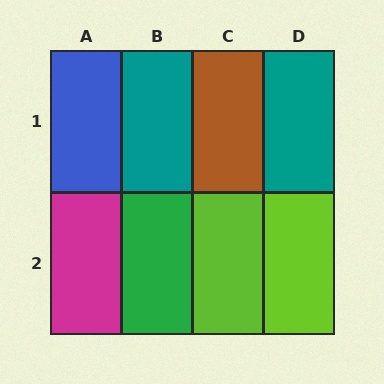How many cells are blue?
1 cell is blue.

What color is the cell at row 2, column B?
Green.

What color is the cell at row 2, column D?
Lime.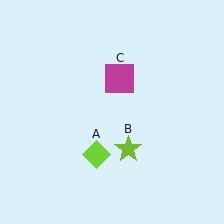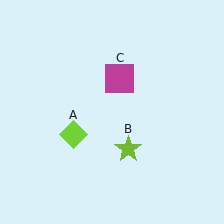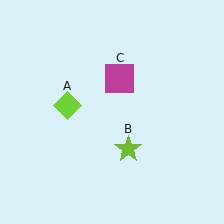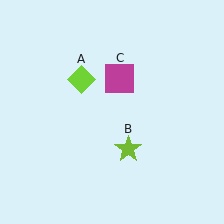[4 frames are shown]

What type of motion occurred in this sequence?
The lime diamond (object A) rotated clockwise around the center of the scene.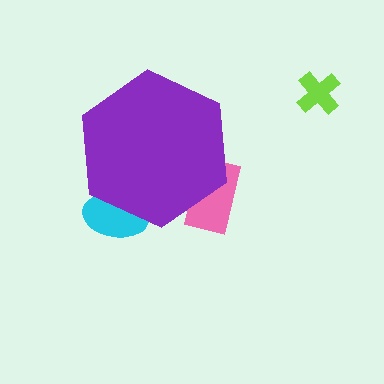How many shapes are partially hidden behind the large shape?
2 shapes are partially hidden.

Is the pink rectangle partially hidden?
Yes, the pink rectangle is partially hidden behind the purple hexagon.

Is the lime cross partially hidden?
No, the lime cross is fully visible.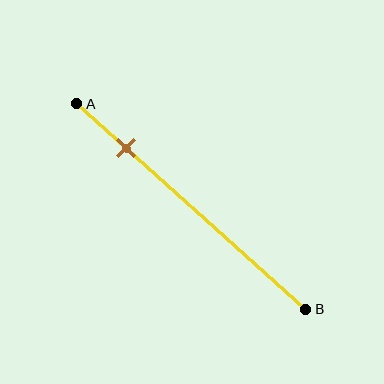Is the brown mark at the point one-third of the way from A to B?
No, the mark is at about 20% from A, not at the 33% one-third point.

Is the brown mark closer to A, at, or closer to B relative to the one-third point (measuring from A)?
The brown mark is closer to point A than the one-third point of segment AB.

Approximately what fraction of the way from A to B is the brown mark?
The brown mark is approximately 20% of the way from A to B.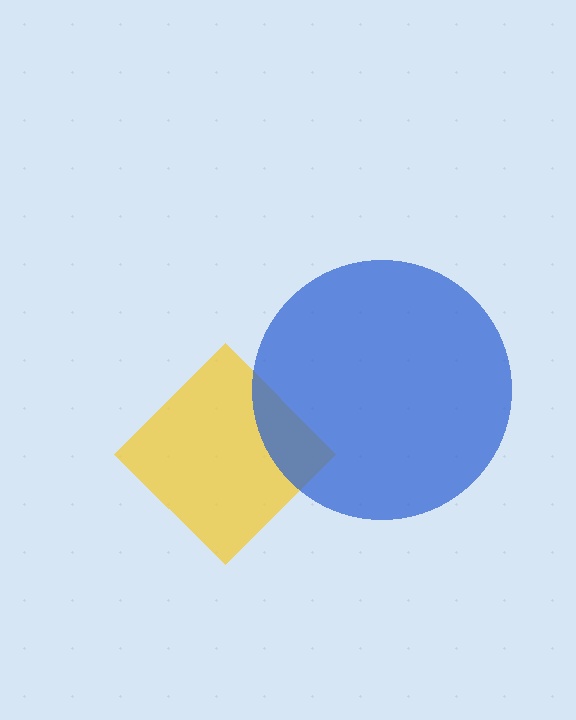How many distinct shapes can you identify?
There are 2 distinct shapes: a yellow diamond, a blue circle.